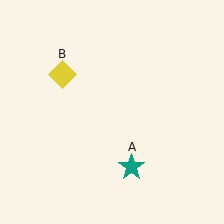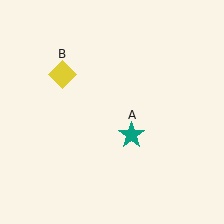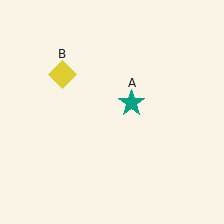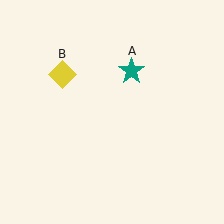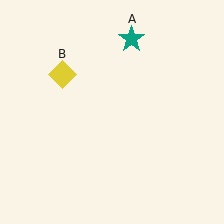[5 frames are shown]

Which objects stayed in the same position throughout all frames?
Yellow diamond (object B) remained stationary.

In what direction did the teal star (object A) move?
The teal star (object A) moved up.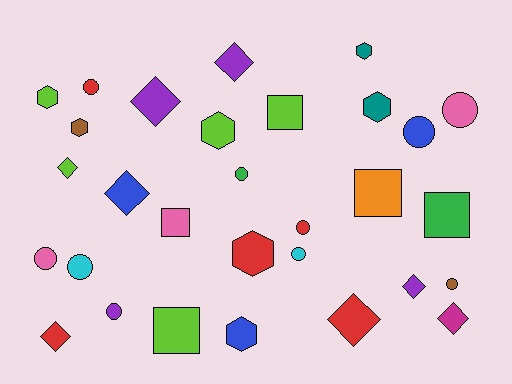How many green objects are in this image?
There are 2 green objects.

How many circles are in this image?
There are 10 circles.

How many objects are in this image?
There are 30 objects.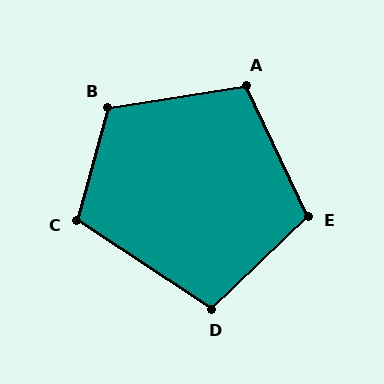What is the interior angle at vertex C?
Approximately 108 degrees (obtuse).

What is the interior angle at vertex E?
Approximately 108 degrees (obtuse).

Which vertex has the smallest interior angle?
D, at approximately 103 degrees.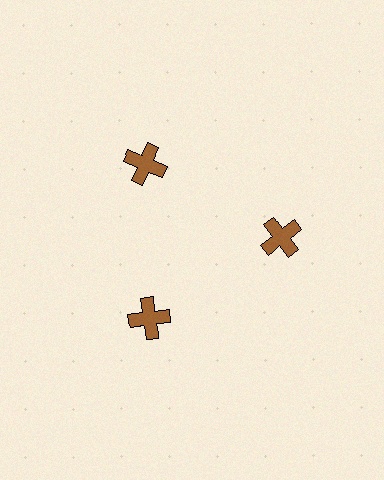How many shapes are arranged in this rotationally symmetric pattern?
There are 3 shapes, arranged in 3 groups of 1.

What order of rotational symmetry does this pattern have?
This pattern has 3-fold rotational symmetry.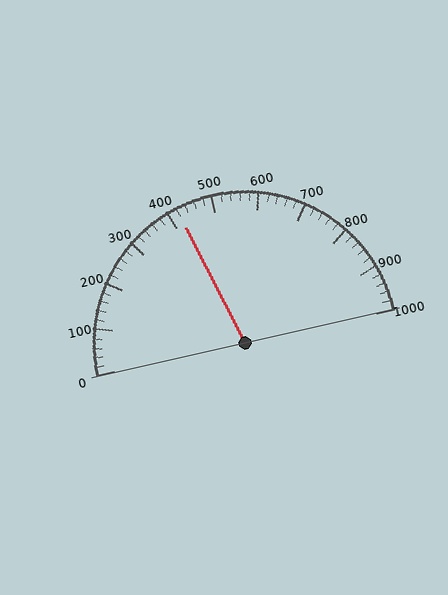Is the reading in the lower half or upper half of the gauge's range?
The reading is in the lower half of the range (0 to 1000).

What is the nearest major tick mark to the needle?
The nearest major tick mark is 400.